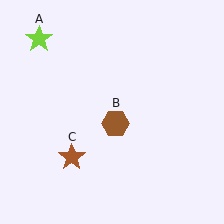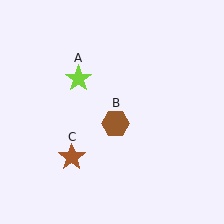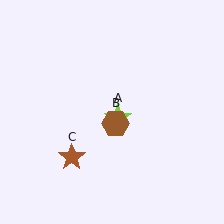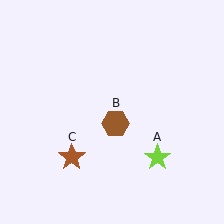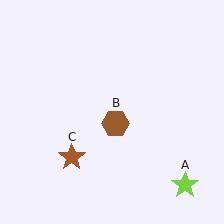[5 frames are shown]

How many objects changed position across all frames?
1 object changed position: lime star (object A).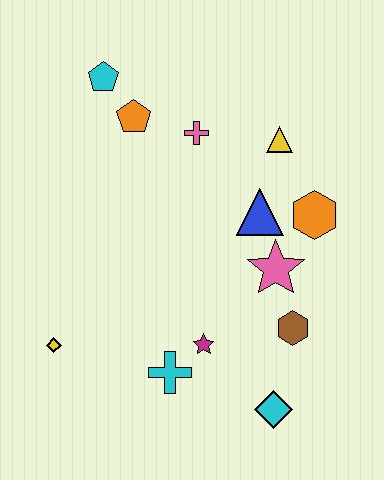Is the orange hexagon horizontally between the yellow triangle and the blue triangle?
No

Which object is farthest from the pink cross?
The cyan diamond is farthest from the pink cross.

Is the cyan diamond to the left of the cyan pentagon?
No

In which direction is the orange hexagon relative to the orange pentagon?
The orange hexagon is to the right of the orange pentagon.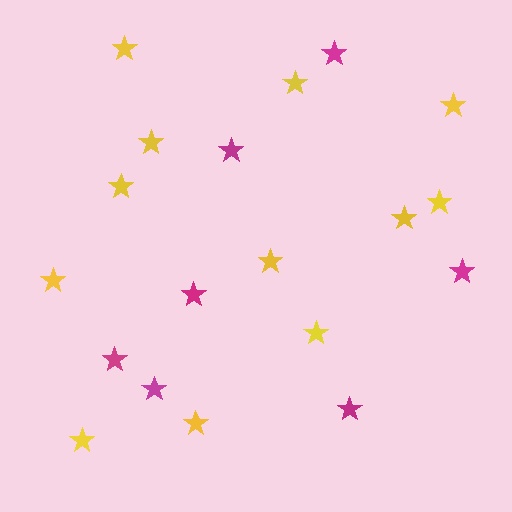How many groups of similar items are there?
There are 2 groups: one group of yellow stars (12) and one group of magenta stars (7).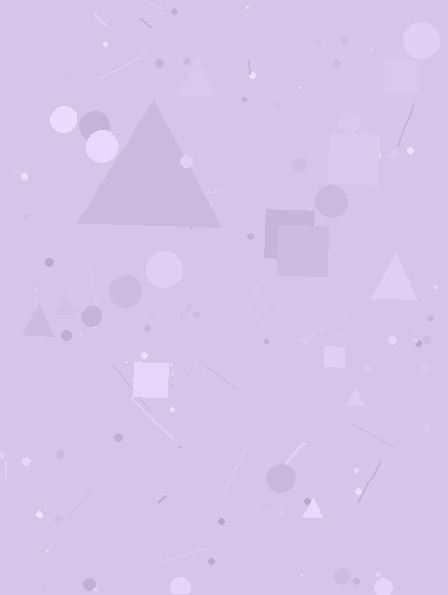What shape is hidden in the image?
A triangle is hidden in the image.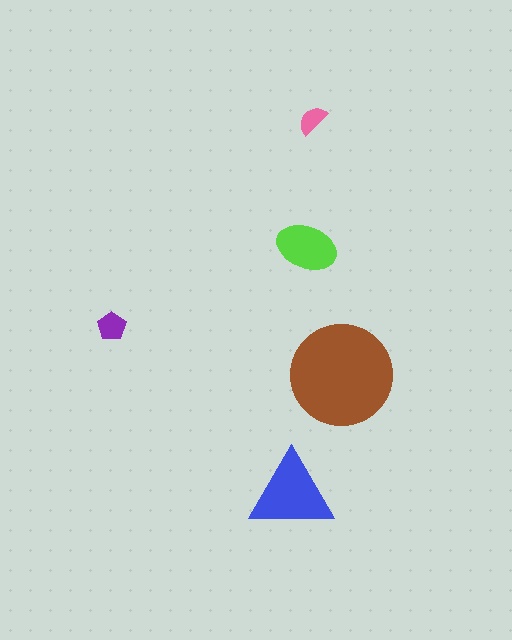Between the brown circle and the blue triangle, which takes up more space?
The brown circle.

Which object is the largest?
The brown circle.